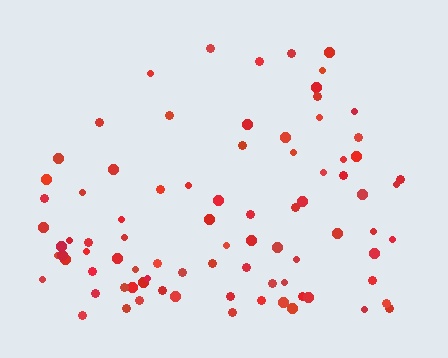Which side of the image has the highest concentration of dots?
The bottom.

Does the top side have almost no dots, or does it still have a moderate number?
Still a moderate number, just noticeably fewer than the bottom.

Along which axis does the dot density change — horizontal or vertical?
Vertical.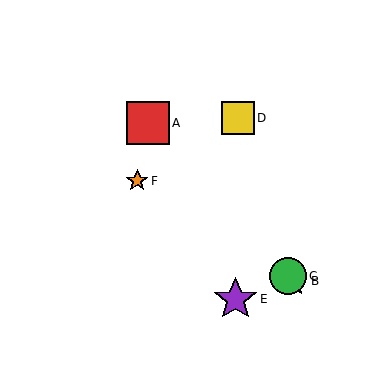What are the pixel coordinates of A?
Object A is at (148, 123).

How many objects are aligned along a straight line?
3 objects (A, B, C) are aligned along a straight line.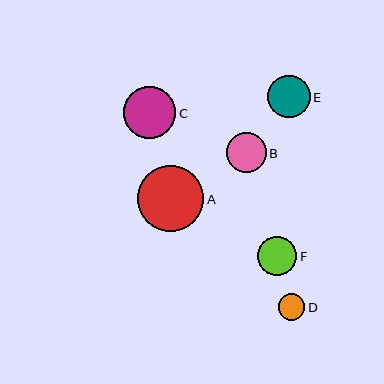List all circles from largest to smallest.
From largest to smallest: A, C, E, B, F, D.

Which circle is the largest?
Circle A is the largest with a size of approximately 66 pixels.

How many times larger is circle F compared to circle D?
Circle F is approximately 1.5 times the size of circle D.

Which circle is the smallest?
Circle D is the smallest with a size of approximately 27 pixels.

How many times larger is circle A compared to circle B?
Circle A is approximately 1.7 times the size of circle B.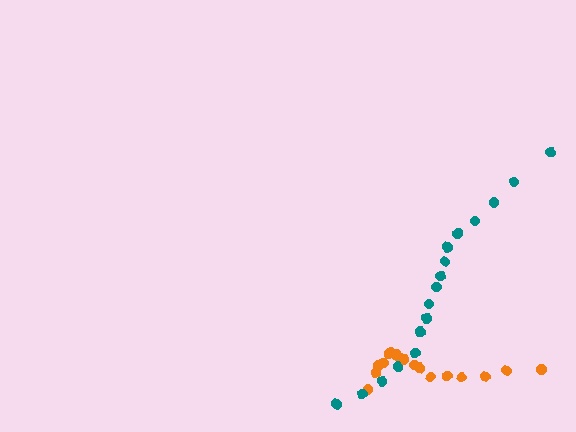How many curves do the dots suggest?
There are 2 distinct paths.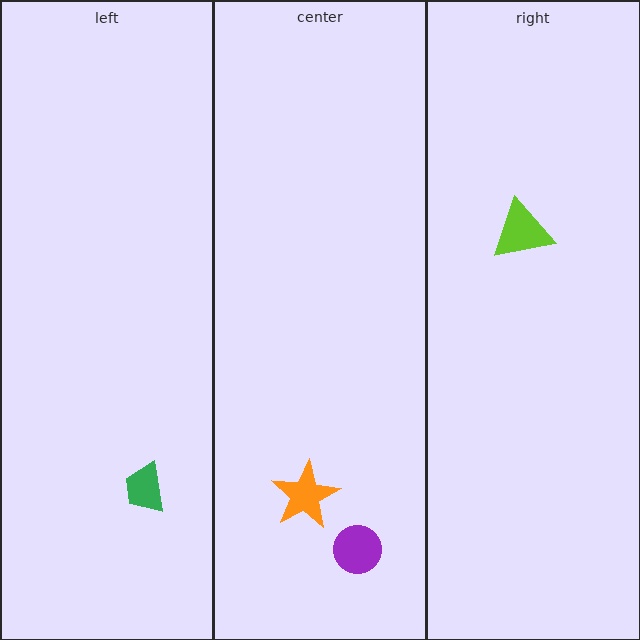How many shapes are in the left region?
1.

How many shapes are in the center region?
2.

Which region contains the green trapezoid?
The left region.